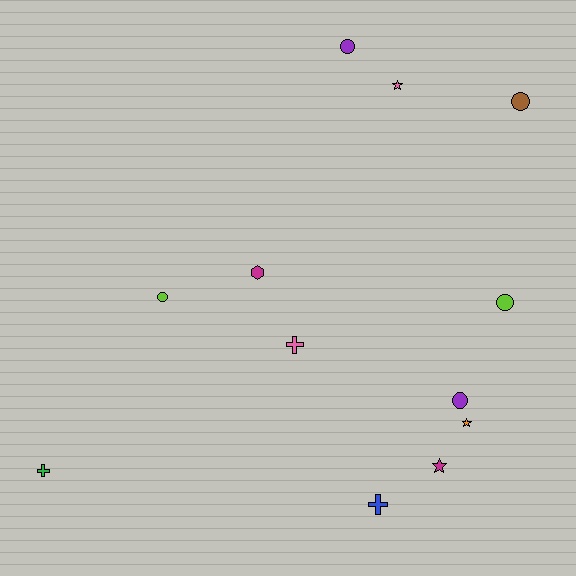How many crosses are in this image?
There are 3 crosses.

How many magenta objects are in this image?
There are 2 magenta objects.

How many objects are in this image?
There are 12 objects.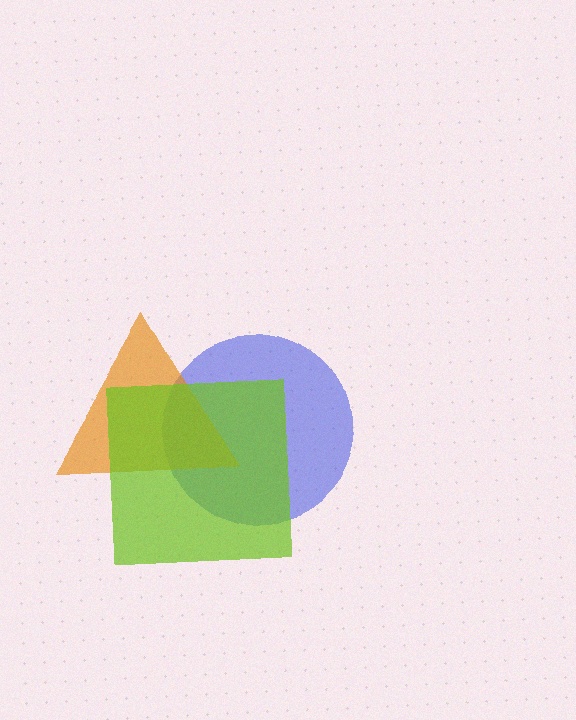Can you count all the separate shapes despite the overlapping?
Yes, there are 3 separate shapes.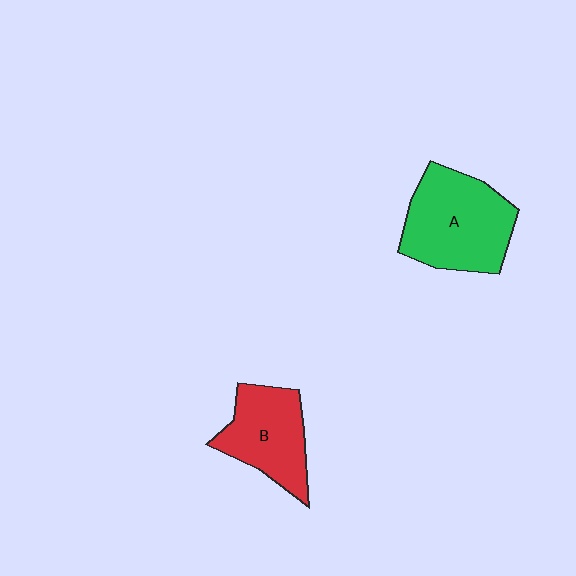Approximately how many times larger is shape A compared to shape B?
Approximately 1.3 times.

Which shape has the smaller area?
Shape B (red).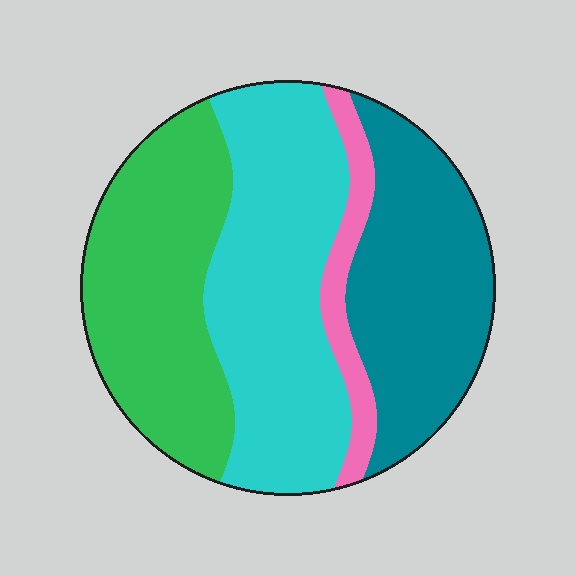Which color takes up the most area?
Cyan, at roughly 35%.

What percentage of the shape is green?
Green takes up about one third (1/3) of the shape.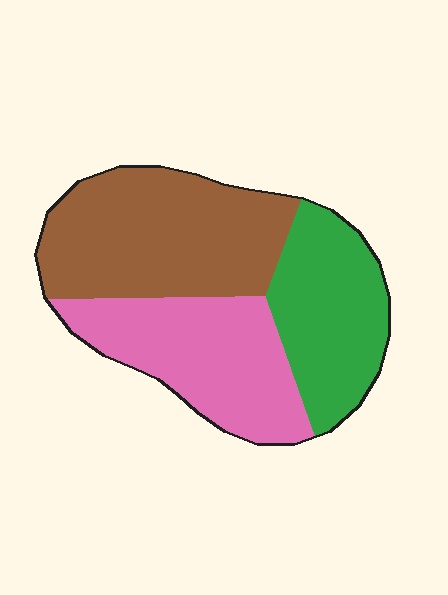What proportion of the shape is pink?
Pink covers around 30% of the shape.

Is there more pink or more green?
Pink.